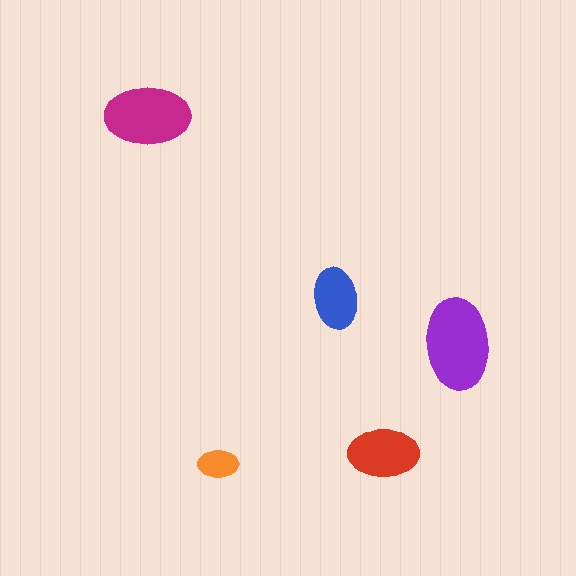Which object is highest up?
The magenta ellipse is topmost.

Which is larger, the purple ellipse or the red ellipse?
The purple one.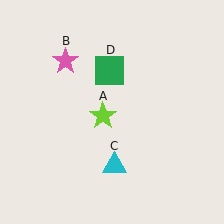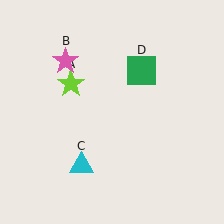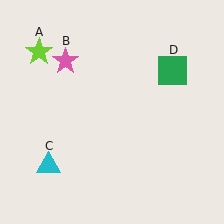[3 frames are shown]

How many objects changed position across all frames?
3 objects changed position: lime star (object A), cyan triangle (object C), green square (object D).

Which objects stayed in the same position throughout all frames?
Pink star (object B) remained stationary.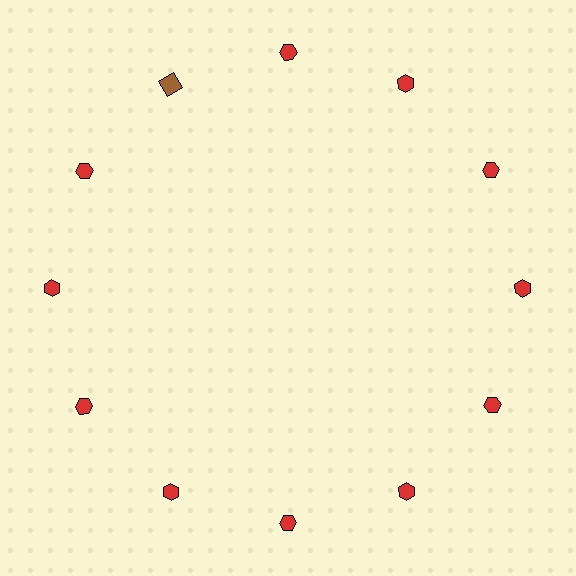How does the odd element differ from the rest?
It differs in both color (brown instead of red) and shape (square instead of hexagon).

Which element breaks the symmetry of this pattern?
The brown square at roughly the 11 o'clock position breaks the symmetry. All other shapes are red hexagons.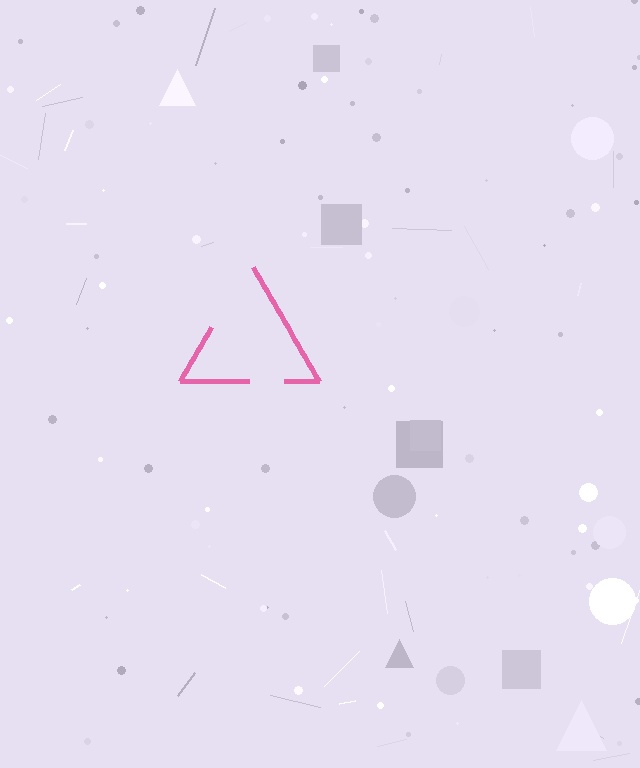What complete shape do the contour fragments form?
The contour fragments form a triangle.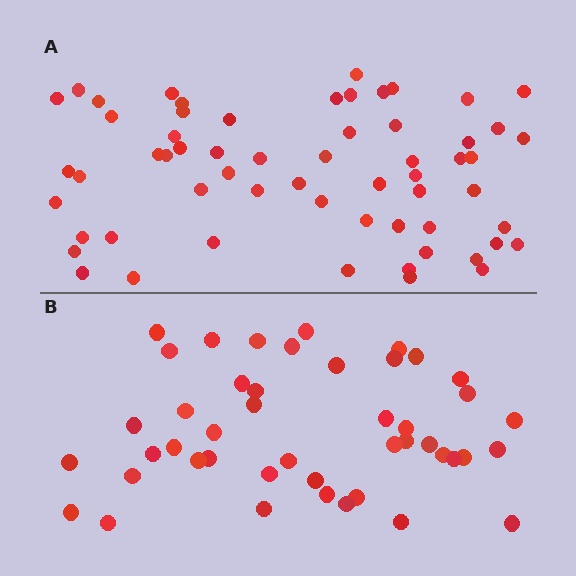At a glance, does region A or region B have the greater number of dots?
Region A (the top region) has more dots.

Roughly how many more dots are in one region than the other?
Region A has approximately 15 more dots than region B.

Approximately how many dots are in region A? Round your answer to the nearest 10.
About 60 dots.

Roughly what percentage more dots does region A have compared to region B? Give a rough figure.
About 35% more.